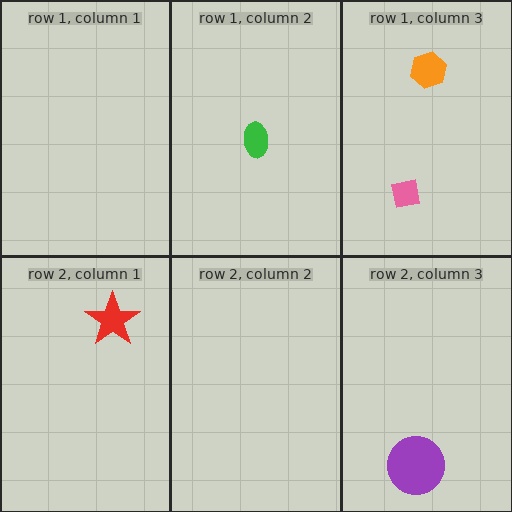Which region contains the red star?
The row 2, column 1 region.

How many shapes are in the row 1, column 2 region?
1.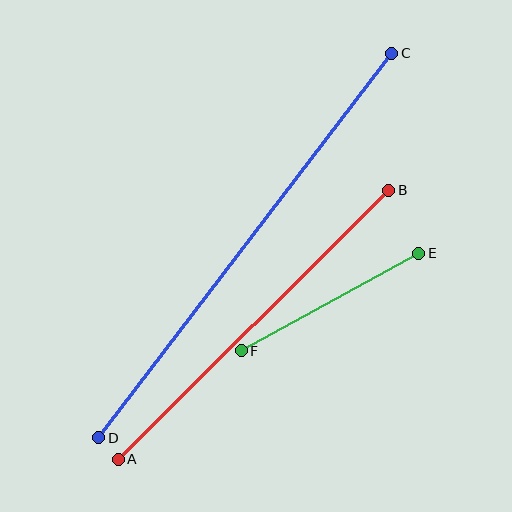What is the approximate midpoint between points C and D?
The midpoint is at approximately (245, 246) pixels.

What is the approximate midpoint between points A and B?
The midpoint is at approximately (253, 325) pixels.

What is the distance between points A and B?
The distance is approximately 382 pixels.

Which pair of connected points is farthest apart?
Points C and D are farthest apart.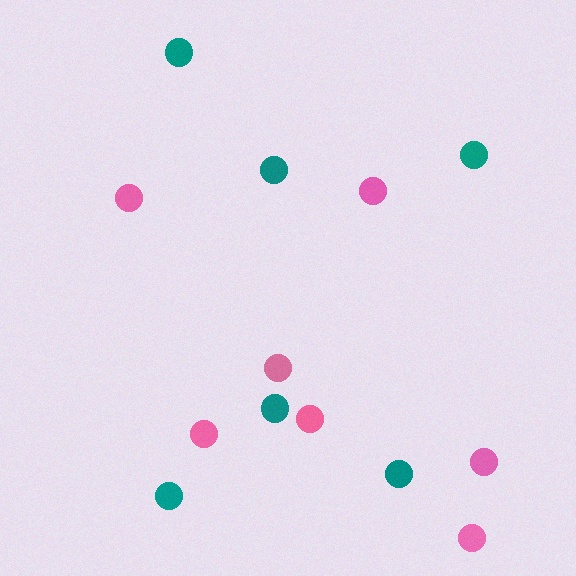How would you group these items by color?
There are 2 groups: one group of teal circles (6) and one group of pink circles (7).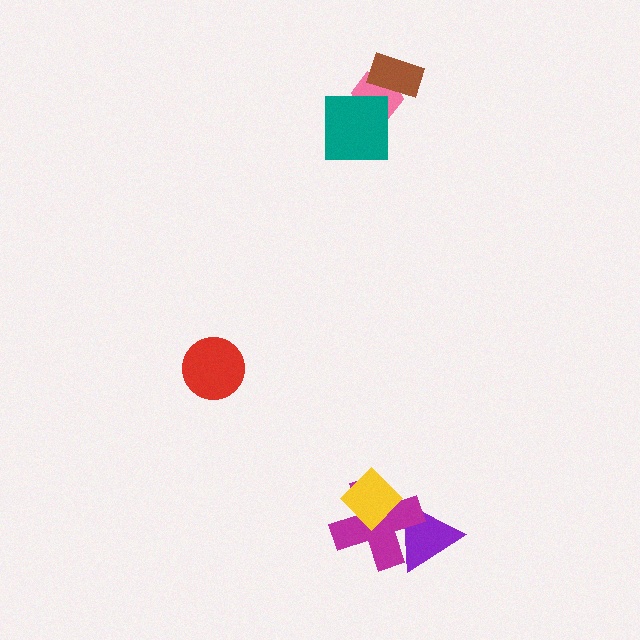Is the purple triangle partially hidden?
Yes, it is partially covered by another shape.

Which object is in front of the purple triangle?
The magenta cross is in front of the purple triangle.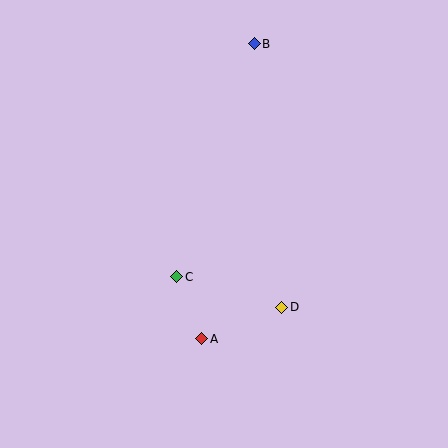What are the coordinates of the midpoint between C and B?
The midpoint between C and B is at (216, 160).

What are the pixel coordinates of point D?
Point D is at (282, 307).